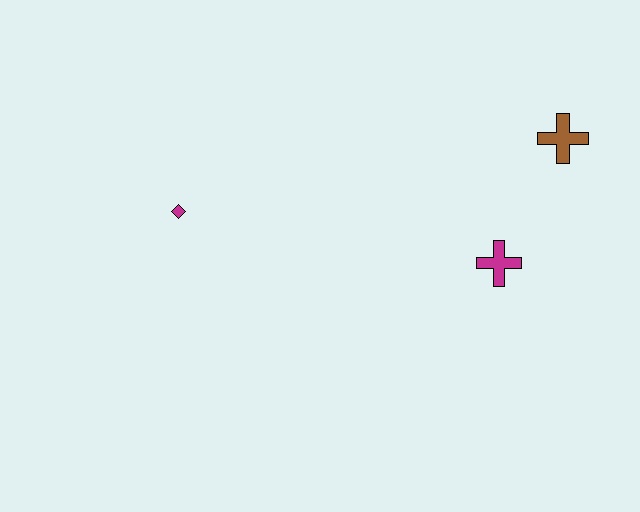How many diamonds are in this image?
There is 1 diamond.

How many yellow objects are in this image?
There are no yellow objects.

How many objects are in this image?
There are 3 objects.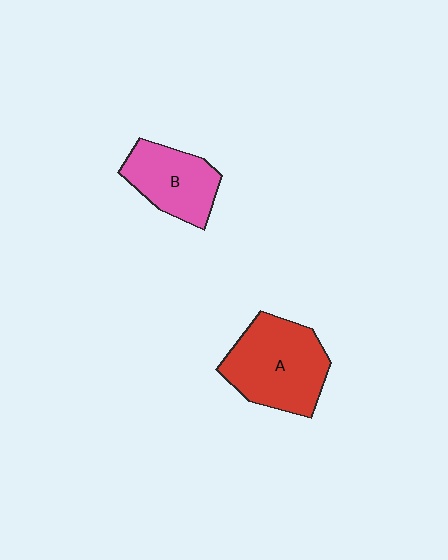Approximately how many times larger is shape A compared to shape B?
Approximately 1.4 times.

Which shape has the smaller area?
Shape B (pink).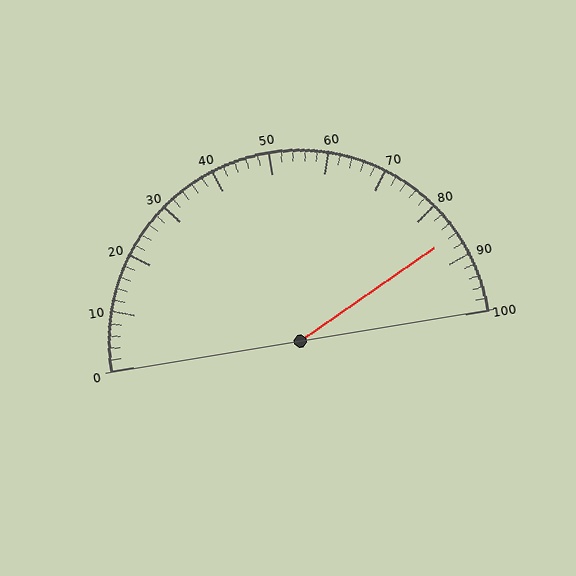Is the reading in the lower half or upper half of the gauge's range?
The reading is in the upper half of the range (0 to 100).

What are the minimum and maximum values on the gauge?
The gauge ranges from 0 to 100.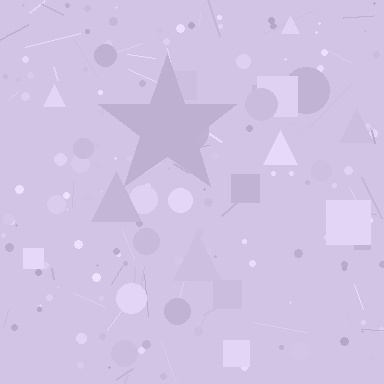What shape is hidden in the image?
A star is hidden in the image.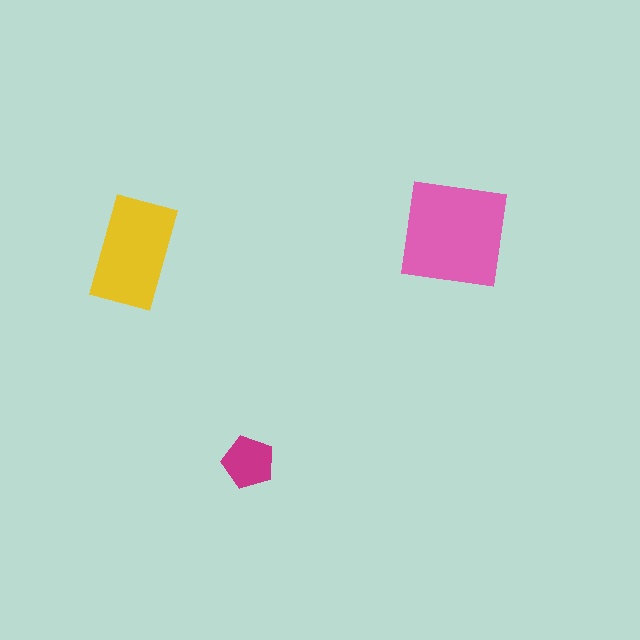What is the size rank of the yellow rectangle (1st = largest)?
2nd.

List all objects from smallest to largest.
The magenta pentagon, the yellow rectangle, the pink square.